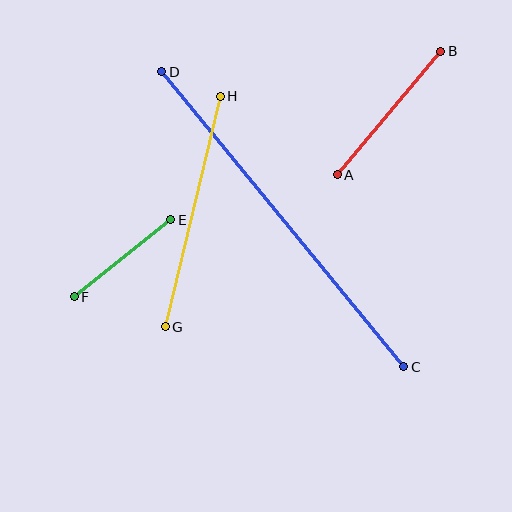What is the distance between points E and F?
The distance is approximately 123 pixels.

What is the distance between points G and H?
The distance is approximately 237 pixels.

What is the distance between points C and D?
The distance is approximately 382 pixels.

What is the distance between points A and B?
The distance is approximately 161 pixels.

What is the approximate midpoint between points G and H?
The midpoint is at approximately (193, 212) pixels.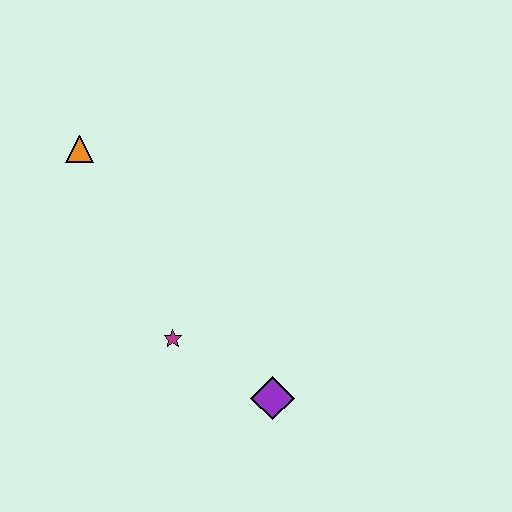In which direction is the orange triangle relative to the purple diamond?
The orange triangle is above the purple diamond.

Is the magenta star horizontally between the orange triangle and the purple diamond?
Yes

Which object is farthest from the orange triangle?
The purple diamond is farthest from the orange triangle.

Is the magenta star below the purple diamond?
No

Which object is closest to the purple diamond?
The magenta star is closest to the purple diamond.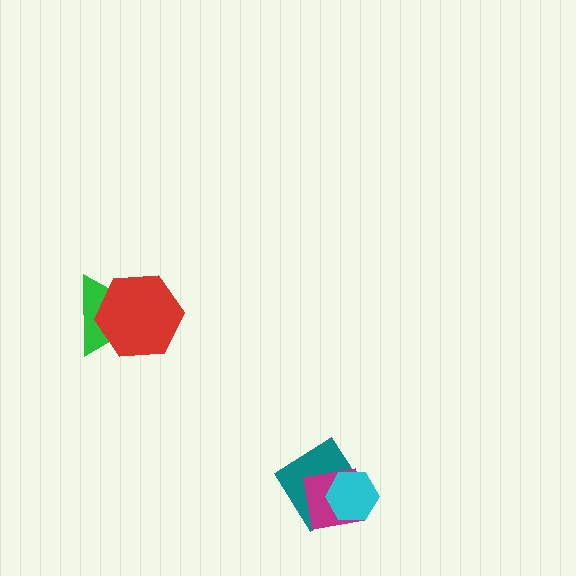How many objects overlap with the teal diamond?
2 objects overlap with the teal diamond.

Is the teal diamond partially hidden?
Yes, it is partially covered by another shape.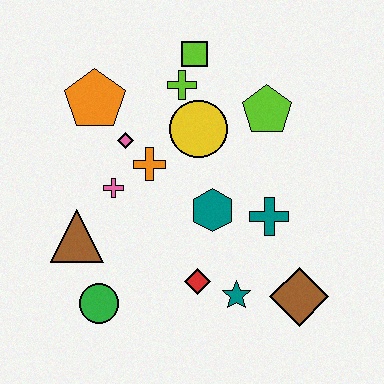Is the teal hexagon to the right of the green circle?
Yes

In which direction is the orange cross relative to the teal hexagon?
The orange cross is to the left of the teal hexagon.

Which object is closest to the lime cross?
The lime square is closest to the lime cross.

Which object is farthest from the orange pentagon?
The brown diamond is farthest from the orange pentagon.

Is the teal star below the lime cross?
Yes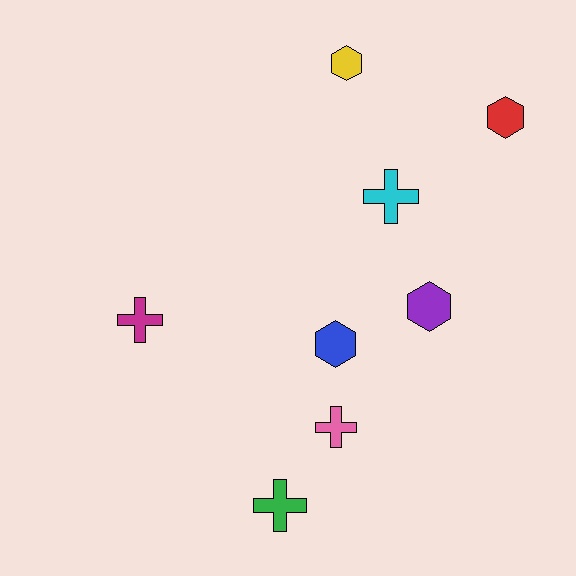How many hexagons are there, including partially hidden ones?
There are 4 hexagons.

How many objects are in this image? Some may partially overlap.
There are 8 objects.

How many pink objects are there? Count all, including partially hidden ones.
There is 1 pink object.